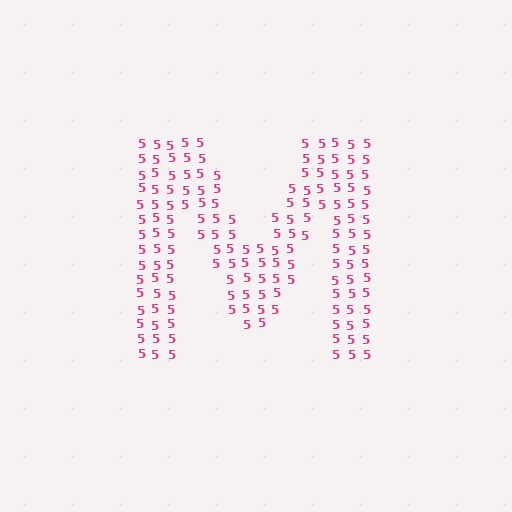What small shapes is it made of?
It is made of small digit 5's.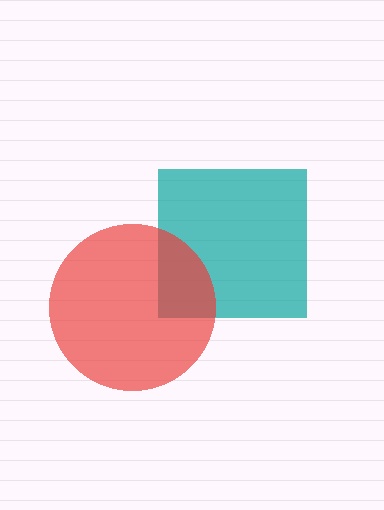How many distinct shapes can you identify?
There are 2 distinct shapes: a teal square, a red circle.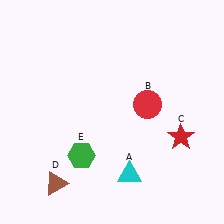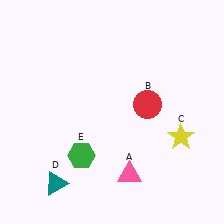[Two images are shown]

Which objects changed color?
A changed from cyan to pink. C changed from red to yellow. D changed from brown to teal.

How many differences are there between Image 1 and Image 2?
There are 3 differences between the two images.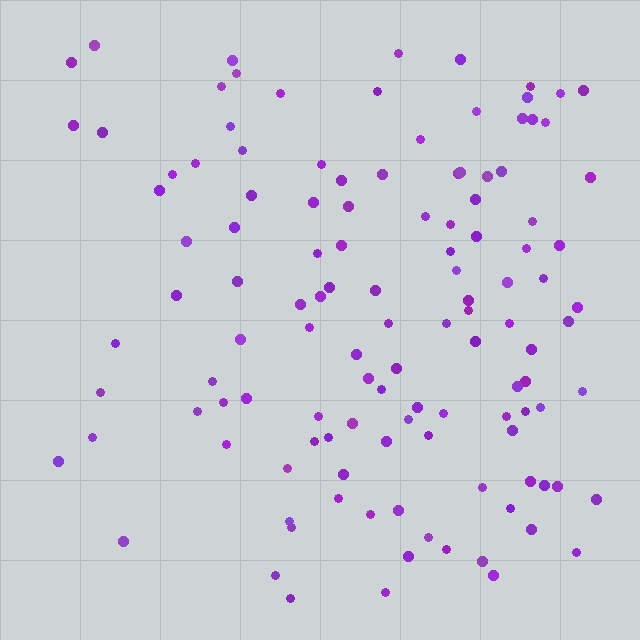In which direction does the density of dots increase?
From left to right, with the right side densest.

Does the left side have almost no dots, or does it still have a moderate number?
Still a moderate number, just noticeably fewer than the right.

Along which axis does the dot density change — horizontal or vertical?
Horizontal.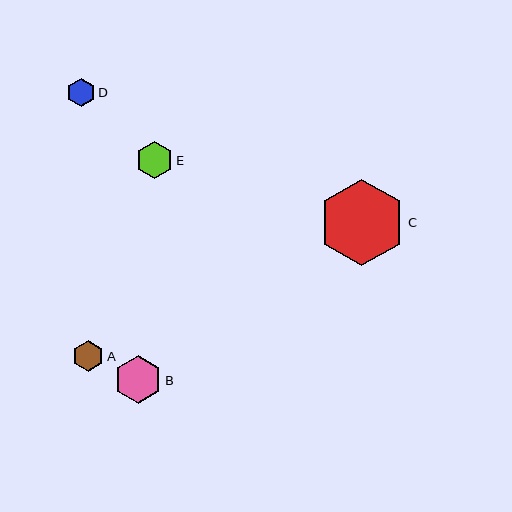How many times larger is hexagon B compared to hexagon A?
Hexagon B is approximately 1.6 times the size of hexagon A.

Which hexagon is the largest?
Hexagon C is the largest with a size of approximately 87 pixels.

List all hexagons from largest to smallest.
From largest to smallest: C, B, E, A, D.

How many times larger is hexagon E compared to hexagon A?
Hexagon E is approximately 1.2 times the size of hexagon A.